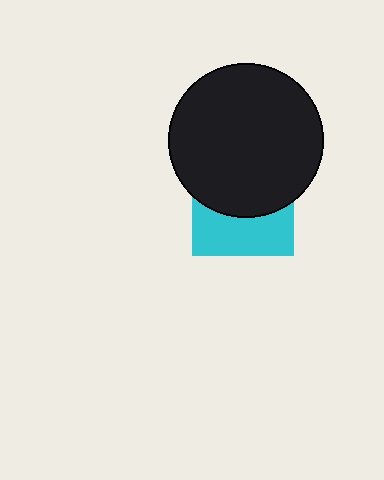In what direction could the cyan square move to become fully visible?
The cyan square could move down. That would shift it out from behind the black circle entirely.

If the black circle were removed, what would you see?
You would see the complete cyan square.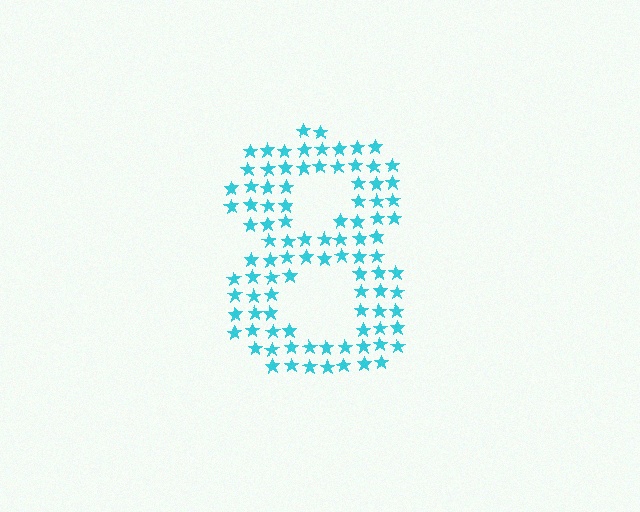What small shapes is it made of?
It is made of small stars.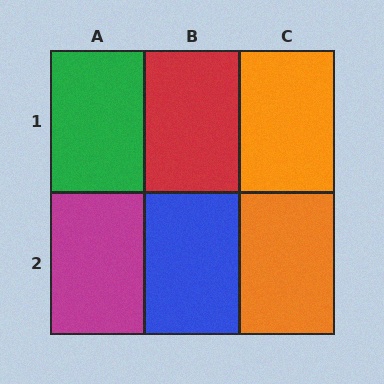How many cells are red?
1 cell is red.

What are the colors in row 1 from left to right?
Green, red, orange.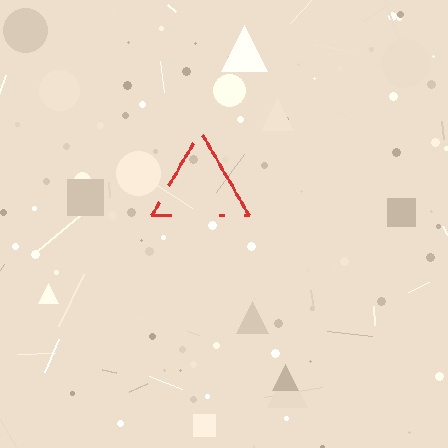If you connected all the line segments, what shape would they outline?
They would outline a triangle.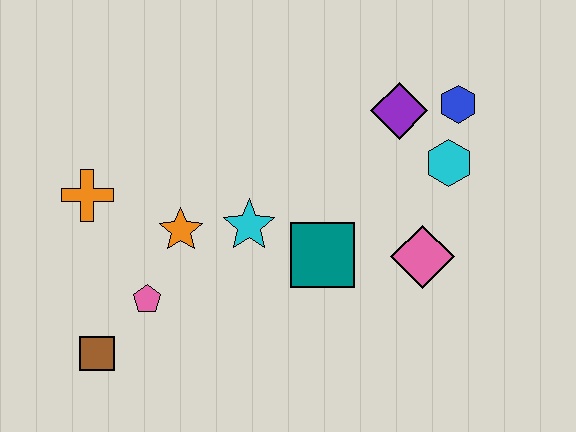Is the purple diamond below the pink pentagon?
No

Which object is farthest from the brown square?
The blue hexagon is farthest from the brown square.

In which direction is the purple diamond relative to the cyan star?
The purple diamond is to the right of the cyan star.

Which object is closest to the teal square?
The cyan star is closest to the teal square.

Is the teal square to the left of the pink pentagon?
No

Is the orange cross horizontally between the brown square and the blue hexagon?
No